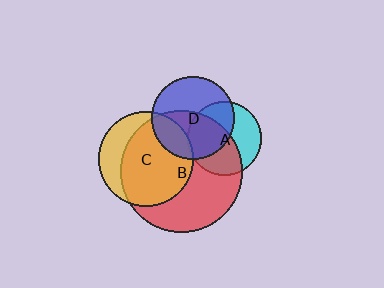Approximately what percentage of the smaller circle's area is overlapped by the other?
Approximately 55%.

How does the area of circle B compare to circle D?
Approximately 2.1 times.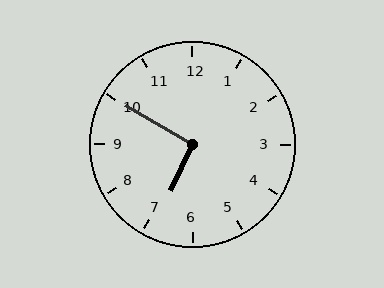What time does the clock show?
6:50.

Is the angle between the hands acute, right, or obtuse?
It is right.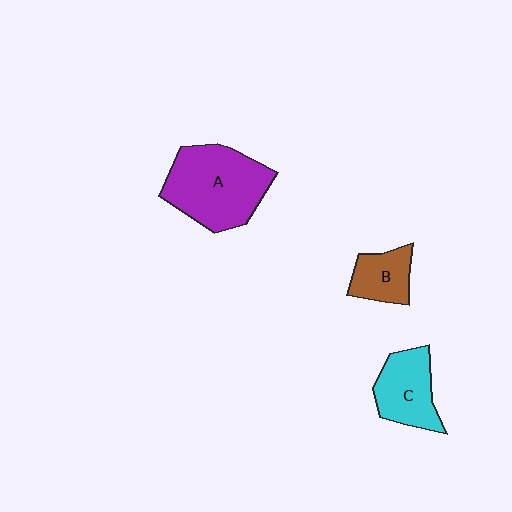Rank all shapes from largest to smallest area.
From largest to smallest: A (purple), C (cyan), B (brown).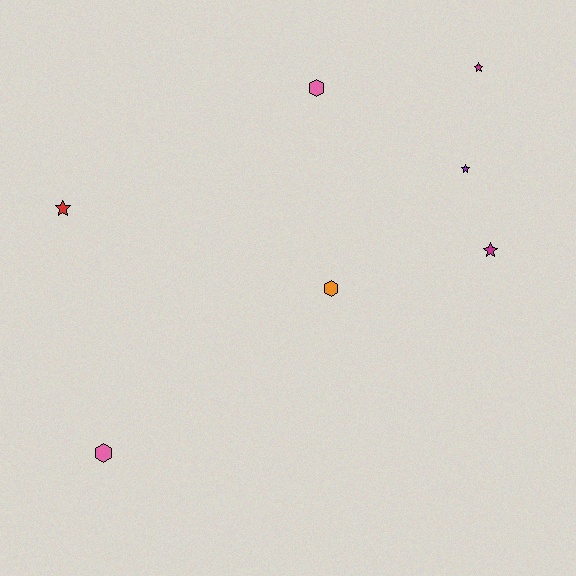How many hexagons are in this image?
There are 3 hexagons.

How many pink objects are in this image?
There are 2 pink objects.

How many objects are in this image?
There are 7 objects.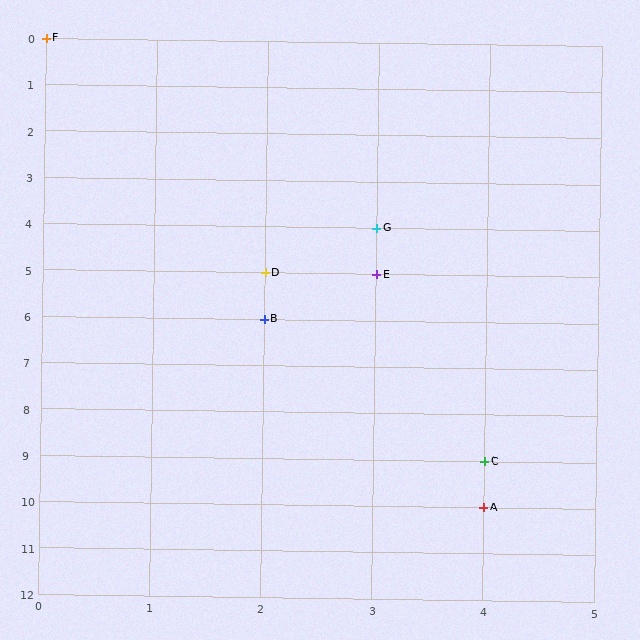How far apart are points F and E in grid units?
Points F and E are 3 columns and 5 rows apart (about 5.8 grid units diagonally).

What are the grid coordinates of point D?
Point D is at grid coordinates (2, 5).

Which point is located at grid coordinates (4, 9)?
Point C is at (4, 9).